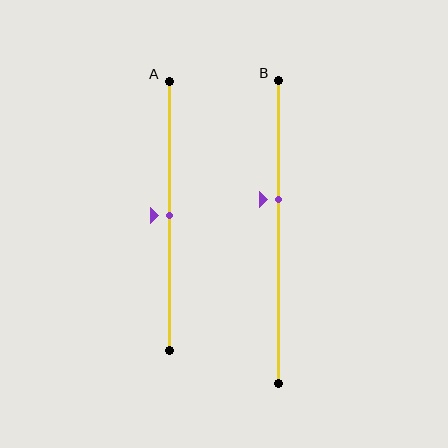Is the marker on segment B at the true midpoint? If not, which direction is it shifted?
No, the marker on segment B is shifted upward by about 11% of the segment length.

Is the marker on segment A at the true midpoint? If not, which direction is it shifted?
Yes, the marker on segment A is at the true midpoint.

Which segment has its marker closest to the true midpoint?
Segment A has its marker closest to the true midpoint.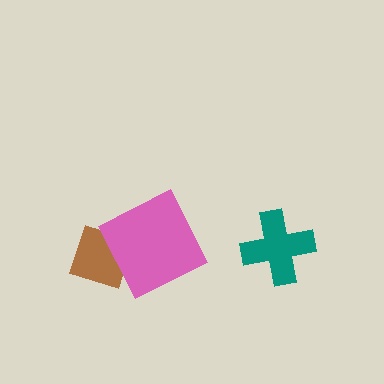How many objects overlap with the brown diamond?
1 object overlaps with the brown diamond.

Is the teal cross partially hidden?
No, no other shape covers it.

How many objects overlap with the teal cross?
0 objects overlap with the teal cross.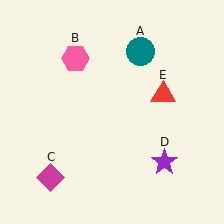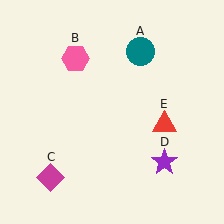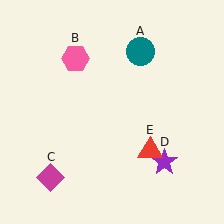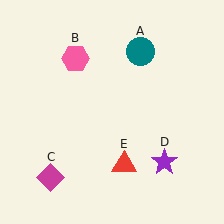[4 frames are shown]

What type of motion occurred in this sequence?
The red triangle (object E) rotated clockwise around the center of the scene.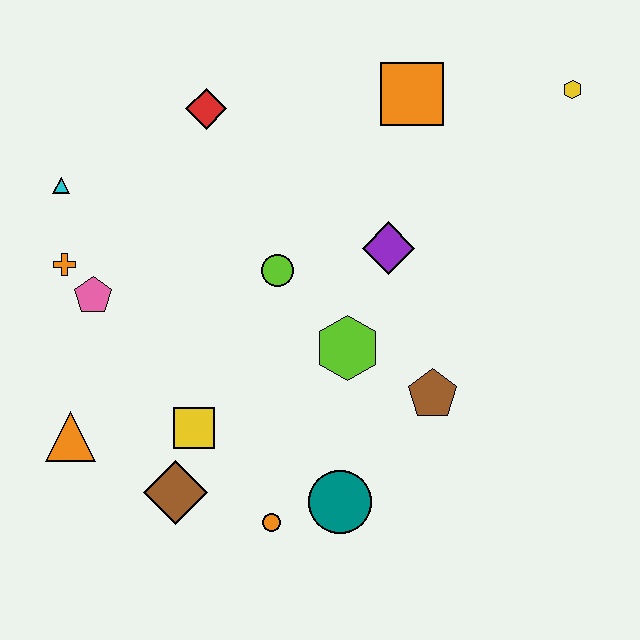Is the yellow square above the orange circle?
Yes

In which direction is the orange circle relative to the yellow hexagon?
The orange circle is below the yellow hexagon.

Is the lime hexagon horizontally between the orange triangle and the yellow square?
No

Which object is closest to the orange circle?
The teal circle is closest to the orange circle.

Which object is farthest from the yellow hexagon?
The orange triangle is farthest from the yellow hexagon.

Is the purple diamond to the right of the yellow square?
Yes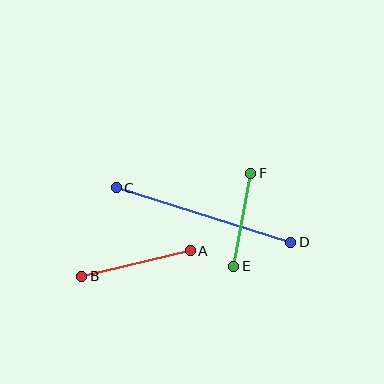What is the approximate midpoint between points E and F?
The midpoint is at approximately (242, 220) pixels.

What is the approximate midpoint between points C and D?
The midpoint is at approximately (204, 215) pixels.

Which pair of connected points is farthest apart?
Points C and D are farthest apart.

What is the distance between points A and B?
The distance is approximately 111 pixels.